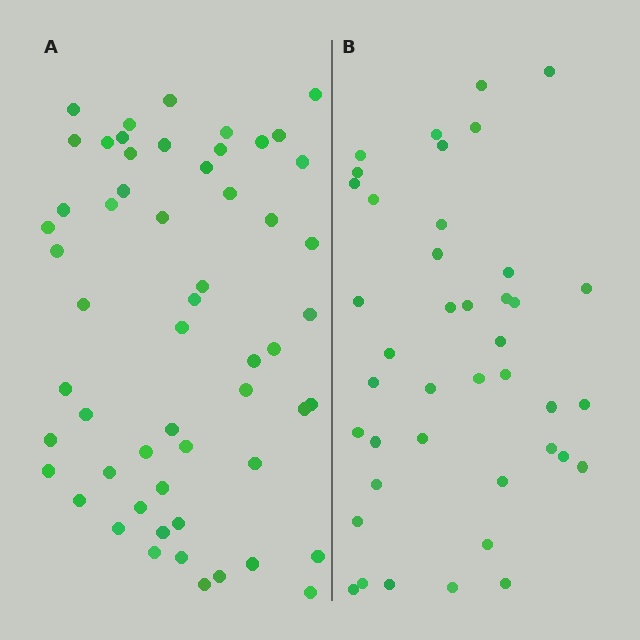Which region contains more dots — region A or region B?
Region A (the left region) has more dots.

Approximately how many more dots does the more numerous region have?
Region A has approximately 15 more dots than region B.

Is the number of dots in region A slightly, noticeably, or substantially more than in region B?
Region A has noticeably more, but not dramatically so. The ratio is roughly 1.4 to 1.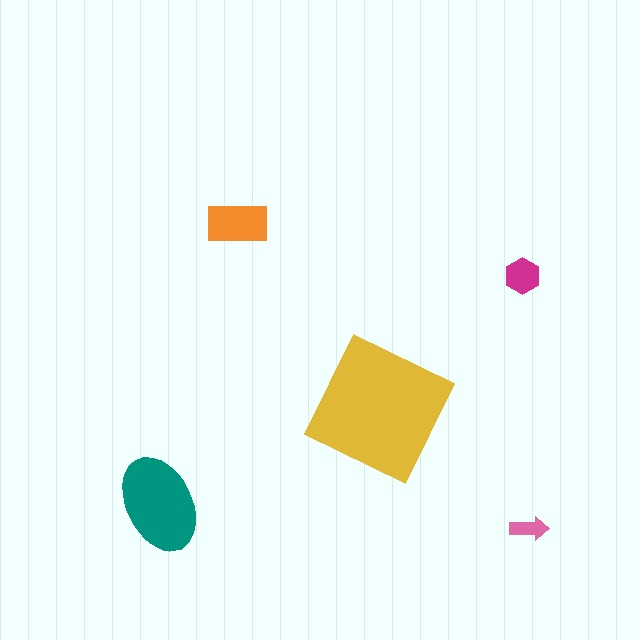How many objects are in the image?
There are 5 objects in the image.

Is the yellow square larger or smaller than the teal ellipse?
Larger.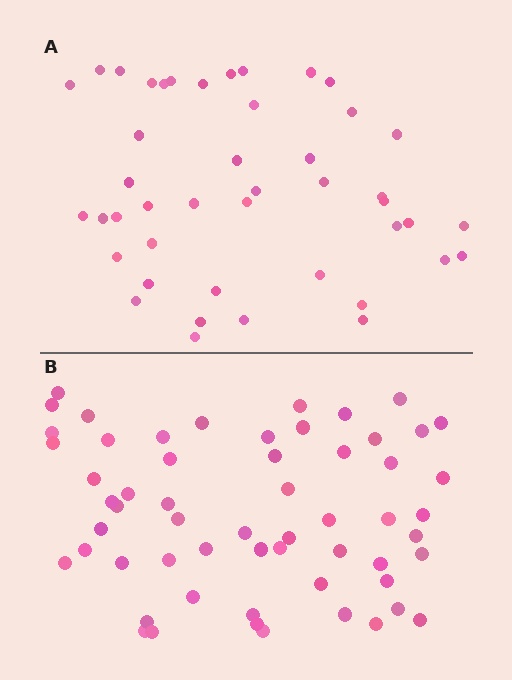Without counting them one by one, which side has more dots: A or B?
Region B (the bottom region) has more dots.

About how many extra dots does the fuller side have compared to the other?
Region B has approximately 15 more dots than region A.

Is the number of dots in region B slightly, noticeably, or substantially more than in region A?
Region B has noticeably more, but not dramatically so. The ratio is roughly 1.3 to 1.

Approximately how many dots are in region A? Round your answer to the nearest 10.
About 40 dots. (The exact count is 44, which rounds to 40.)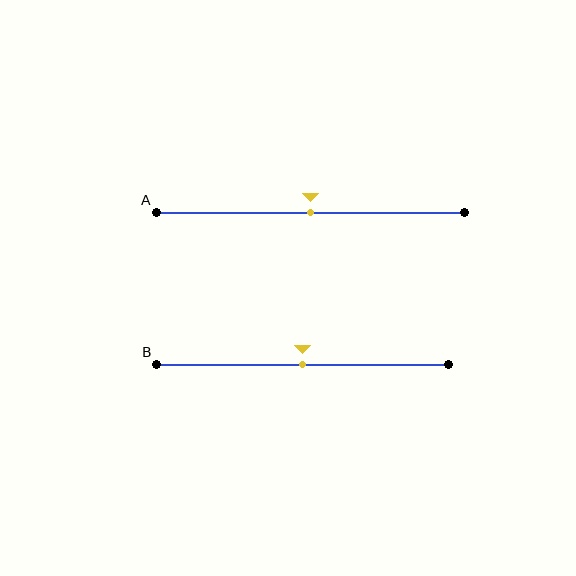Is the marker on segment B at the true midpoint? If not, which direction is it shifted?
Yes, the marker on segment B is at the true midpoint.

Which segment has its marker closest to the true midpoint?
Segment A has its marker closest to the true midpoint.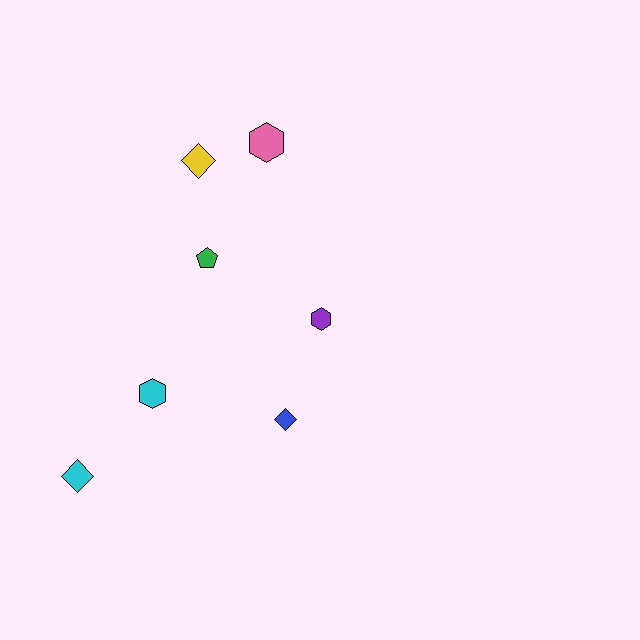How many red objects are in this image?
There are no red objects.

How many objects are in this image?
There are 7 objects.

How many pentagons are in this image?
There is 1 pentagon.